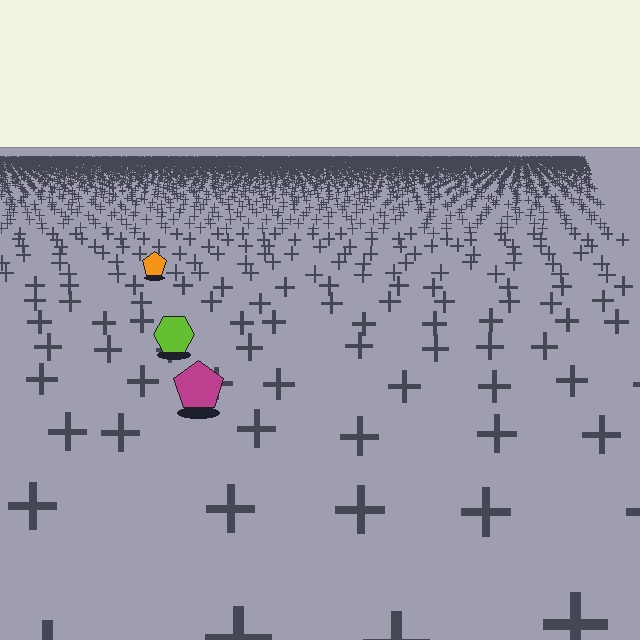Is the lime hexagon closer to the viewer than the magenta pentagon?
No. The magenta pentagon is closer — you can tell from the texture gradient: the ground texture is coarser near it.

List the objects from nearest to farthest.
From nearest to farthest: the magenta pentagon, the lime hexagon, the orange pentagon.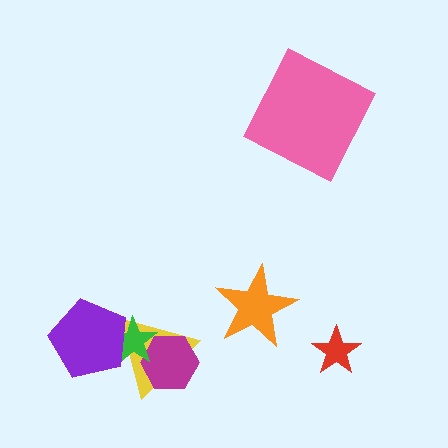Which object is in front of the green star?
The purple pentagon is in front of the green star.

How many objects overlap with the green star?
3 objects overlap with the green star.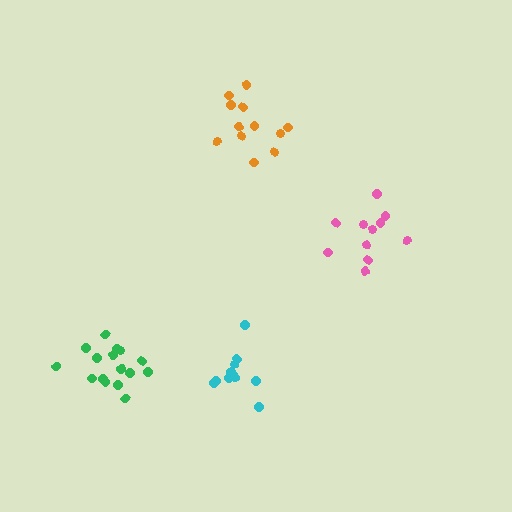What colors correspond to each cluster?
The clusters are colored: pink, orange, cyan, green.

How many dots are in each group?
Group 1: 11 dots, Group 2: 12 dots, Group 3: 10 dots, Group 4: 16 dots (49 total).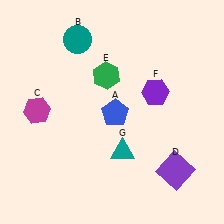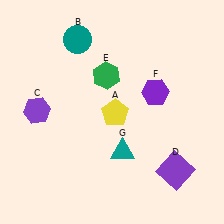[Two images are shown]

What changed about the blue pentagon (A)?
In Image 1, A is blue. In Image 2, it changed to yellow.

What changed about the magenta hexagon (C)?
In Image 1, C is magenta. In Image 2, it changed to purple.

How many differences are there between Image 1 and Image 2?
There are 2 differences between the two images.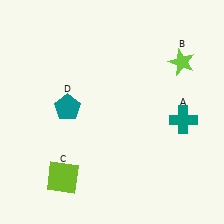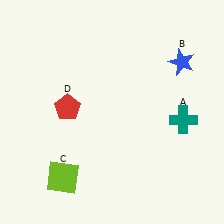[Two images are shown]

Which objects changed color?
B changed from lime to blue. D changed from teal to red.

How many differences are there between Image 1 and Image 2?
There are 2 differences between the two images.